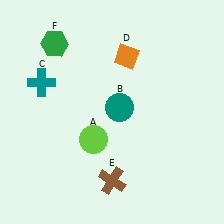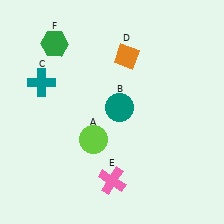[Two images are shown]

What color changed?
The cross (E) changed from brown in Image 1 to pink in Image 2.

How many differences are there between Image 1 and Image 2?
There is 1 difference between the two images.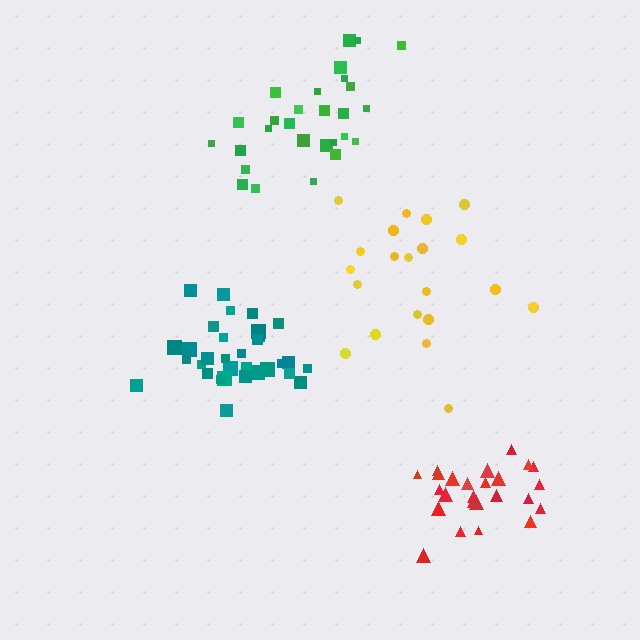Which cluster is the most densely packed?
Teal.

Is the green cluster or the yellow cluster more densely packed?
Green.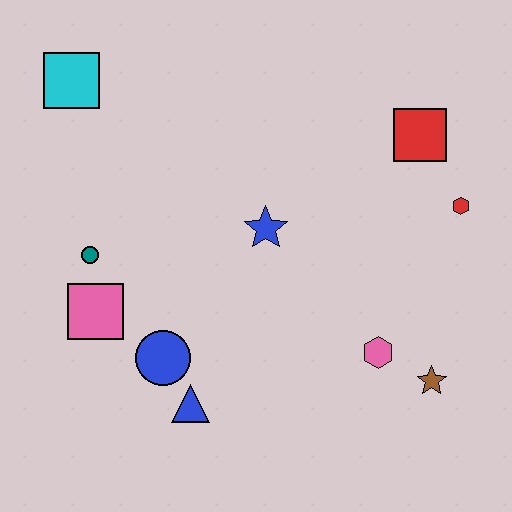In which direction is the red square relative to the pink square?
The red square is to the right of the pink square.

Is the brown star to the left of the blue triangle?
No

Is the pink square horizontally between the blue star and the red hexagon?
No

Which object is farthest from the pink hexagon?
The cyan square is farthest from the pink hexagon.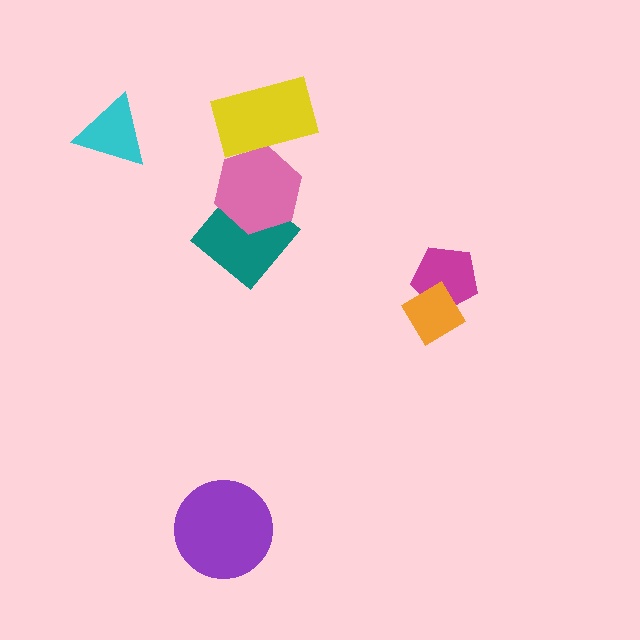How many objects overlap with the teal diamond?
1 object overlaps with the teal diamond.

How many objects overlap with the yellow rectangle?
1 object overlaps with the yellow rectangle.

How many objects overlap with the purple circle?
0 objects overlap with the purple circle.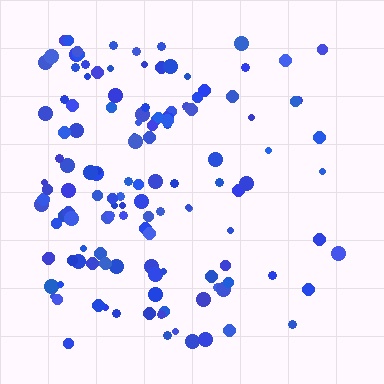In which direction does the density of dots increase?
From right to left, with the left side densest.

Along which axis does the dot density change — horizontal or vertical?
Horizontal.